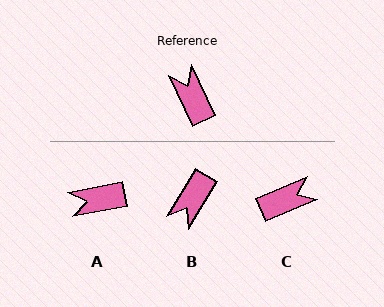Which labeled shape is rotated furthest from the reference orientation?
B, about 123 degrees away.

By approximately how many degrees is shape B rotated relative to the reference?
Approximately 123 degrees counter-clockwise.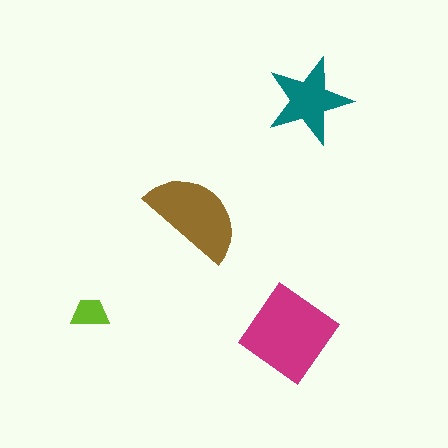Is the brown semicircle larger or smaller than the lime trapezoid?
Larger.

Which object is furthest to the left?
The lime trapezoid is leftmost.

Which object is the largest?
The magenta diamond.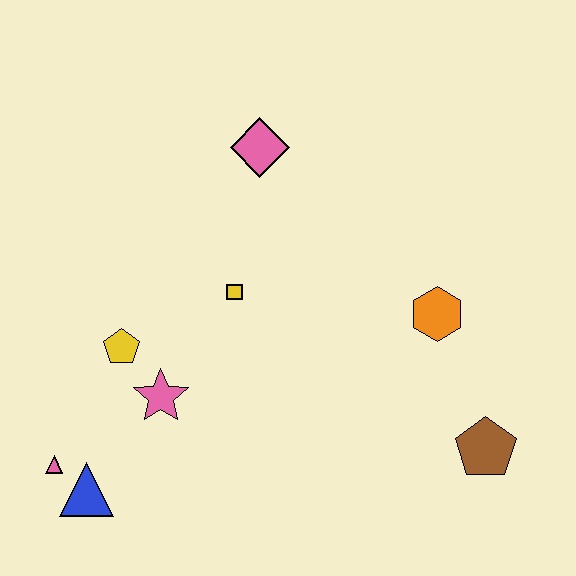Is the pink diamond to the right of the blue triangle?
Yes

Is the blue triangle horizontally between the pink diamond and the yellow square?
No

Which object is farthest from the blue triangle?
The brown pentagon is farthest from the blue triangle.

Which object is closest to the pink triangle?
The blue triangle is closest to the pink triangle.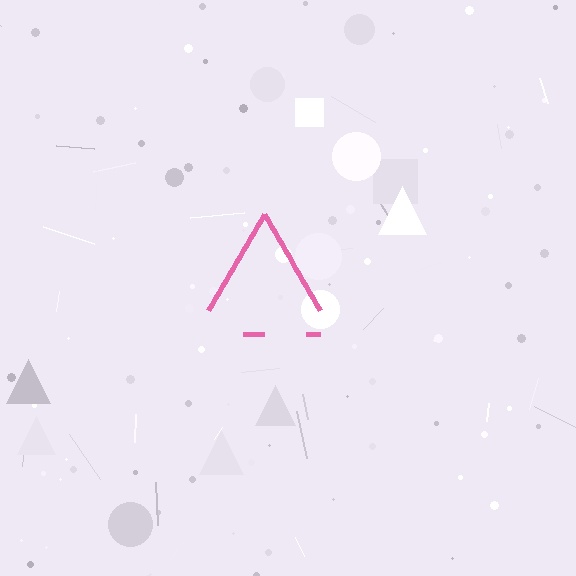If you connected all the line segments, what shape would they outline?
They would outline a triangle.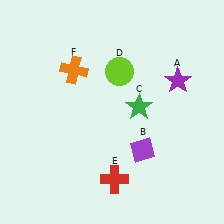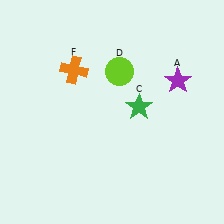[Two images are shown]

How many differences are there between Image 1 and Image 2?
There are 2 differences between the two images.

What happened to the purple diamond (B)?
The purple diamond (B) was removed in Image 2. It was in the bottom-right area of Image 1.